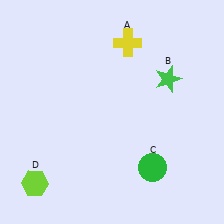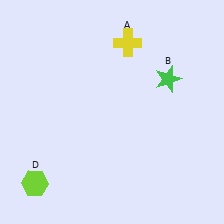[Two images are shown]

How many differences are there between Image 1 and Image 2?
There is 1 difference between the two images.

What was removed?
The green circle (C) was removed in Image 2.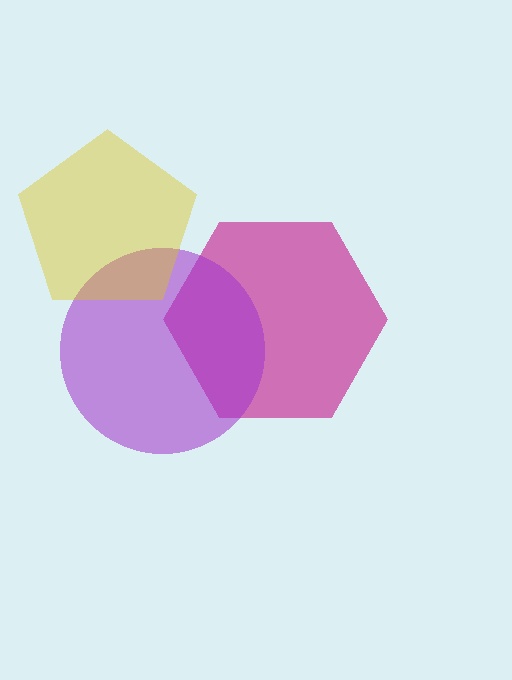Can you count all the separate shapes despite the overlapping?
Yes, there are 3 separate shapes.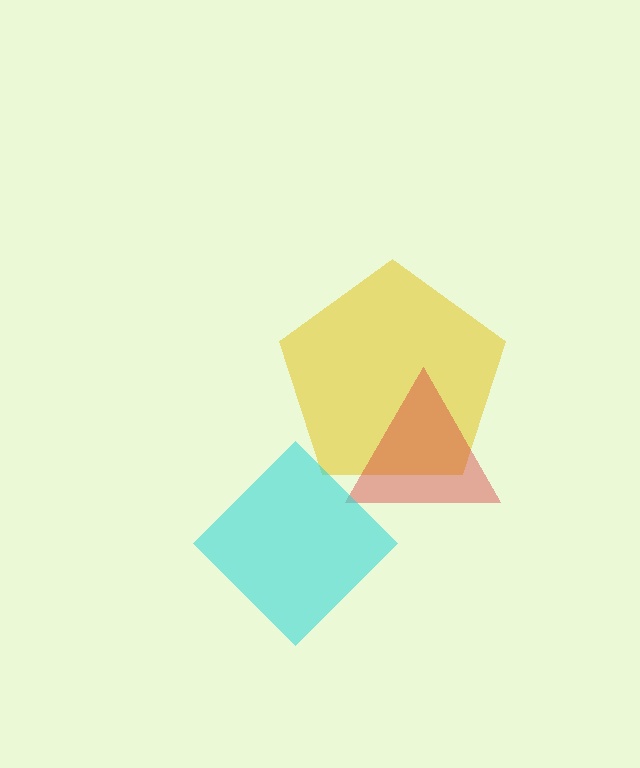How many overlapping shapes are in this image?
There are 3 overlapping shapes in the image.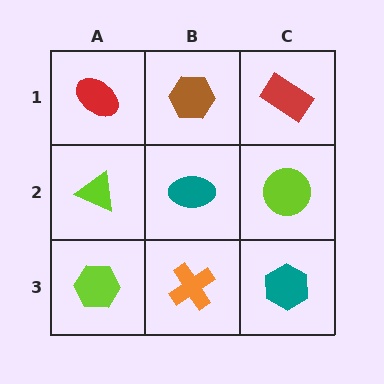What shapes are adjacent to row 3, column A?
A lime triangle (row 2, column A), an orange cross (row 3, column B).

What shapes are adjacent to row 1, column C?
A lime circle (row 2, column C), a brown hexagon (row 1, column B).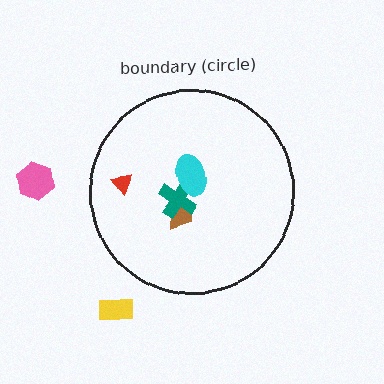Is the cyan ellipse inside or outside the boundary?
Inside.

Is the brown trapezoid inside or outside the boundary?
Inside.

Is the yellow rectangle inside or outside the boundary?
Outside.